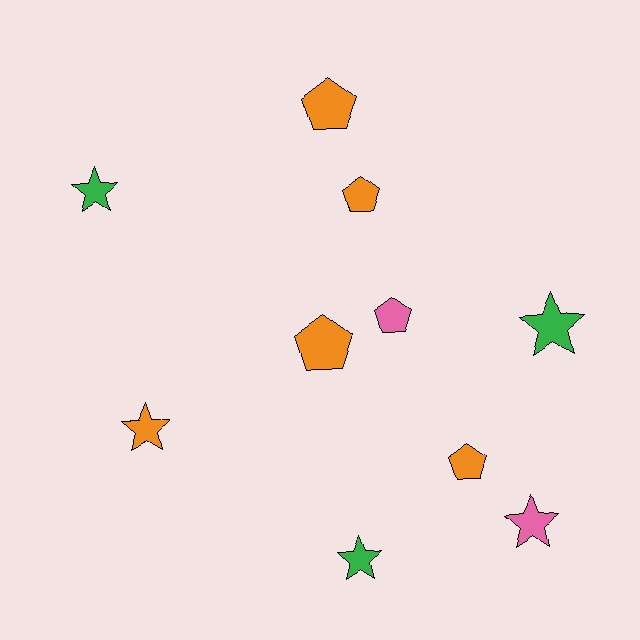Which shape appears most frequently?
Star, with 5 objects.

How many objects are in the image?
There are 10 objects.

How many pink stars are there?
There is 1 pink star.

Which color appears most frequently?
Orange, with 5 objects.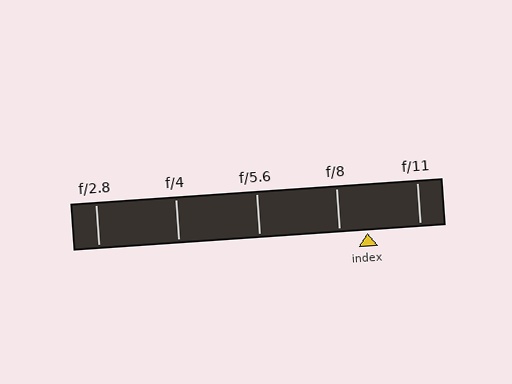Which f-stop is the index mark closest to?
The index mark is closest to f/8.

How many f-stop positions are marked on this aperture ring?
There are 5 f-stop positions marked.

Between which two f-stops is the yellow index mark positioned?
The index mark is between f/8 and f/11.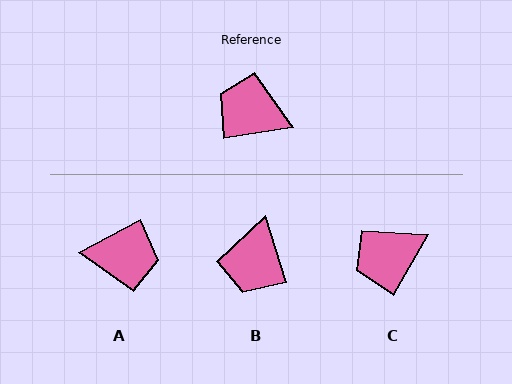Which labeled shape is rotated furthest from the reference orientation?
A, about 161 degrees away.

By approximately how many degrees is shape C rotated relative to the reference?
Approximately 51 degrees counter-clockwise.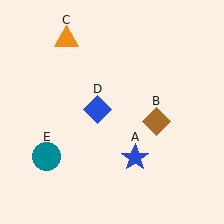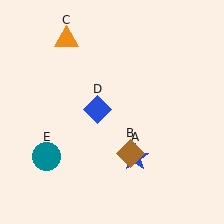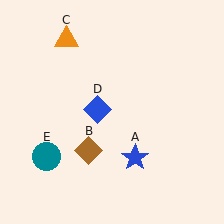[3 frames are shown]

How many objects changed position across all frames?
1 object changed position: brown diamond (object B).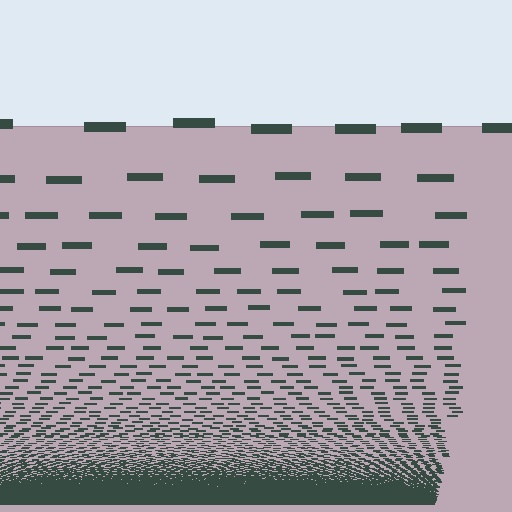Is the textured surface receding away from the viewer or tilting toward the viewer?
The surface appears to tilt toward the viewer. Texture elements get larger and sparser toward the top.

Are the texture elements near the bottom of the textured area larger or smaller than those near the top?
Smaller. The gradient is inverted — elements near the bottom are smaller and denser.